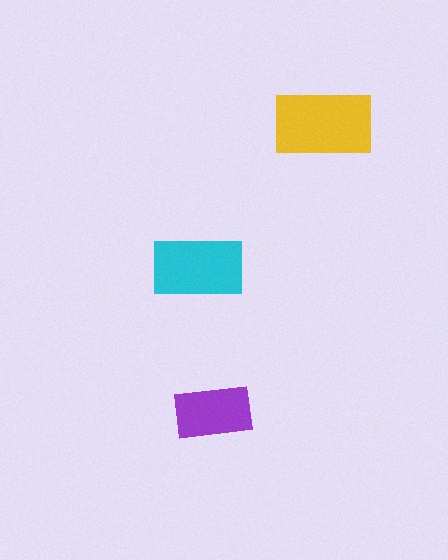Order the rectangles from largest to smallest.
the yellow one, the cyan one, the purple one.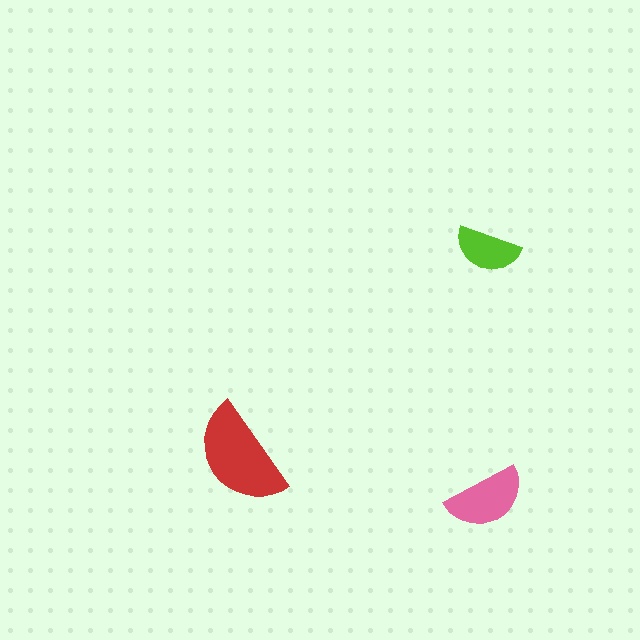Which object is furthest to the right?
The pink semicircle is rightmost.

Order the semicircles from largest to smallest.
the red one, the pink one, the lime one.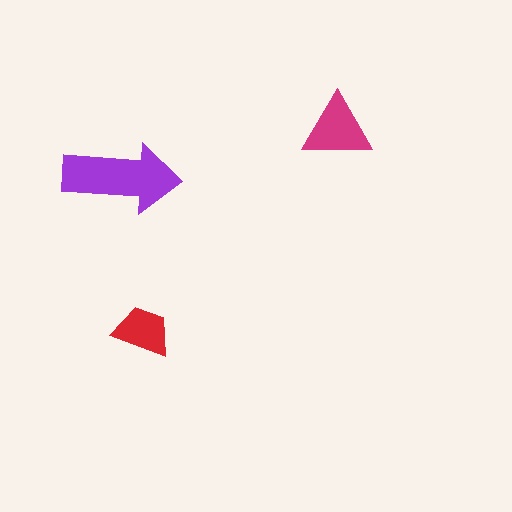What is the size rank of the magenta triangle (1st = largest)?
2nd.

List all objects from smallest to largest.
The red trapezoid, the magenta triangle, the purple arrow.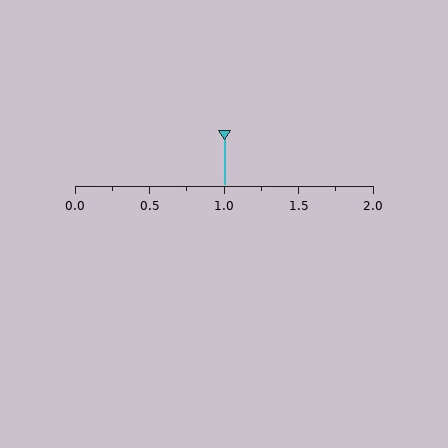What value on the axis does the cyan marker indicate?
The marker indicates approximately 1.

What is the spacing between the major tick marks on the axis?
The major ticks are spaced 0.5 apart.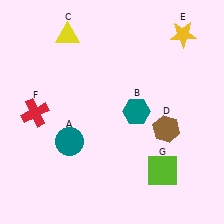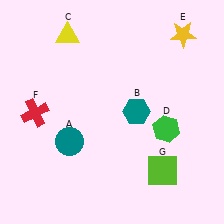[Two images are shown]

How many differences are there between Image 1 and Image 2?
There is 1 difference between the two images.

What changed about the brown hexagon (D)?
In Image 1, D is brown. In Image 2, it changed to green.